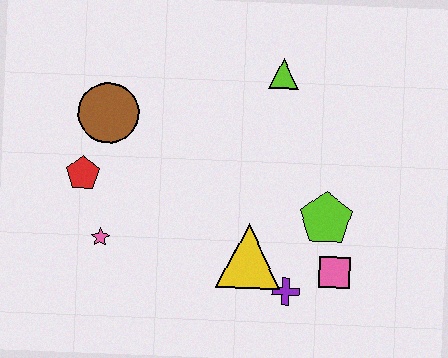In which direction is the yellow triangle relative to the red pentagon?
The yellow triangle is to the right of the red pentagon.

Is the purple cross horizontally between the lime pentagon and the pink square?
No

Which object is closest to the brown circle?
The red pentagon is closest to the brown circle.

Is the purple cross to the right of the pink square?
No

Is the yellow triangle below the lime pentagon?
Yes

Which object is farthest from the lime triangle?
The pink star is farthest from the lime triangle.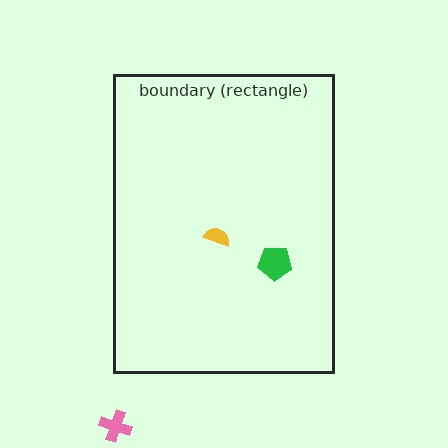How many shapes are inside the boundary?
2 inside, 1 outside.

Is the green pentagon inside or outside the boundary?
Inside.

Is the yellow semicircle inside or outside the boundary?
Inside.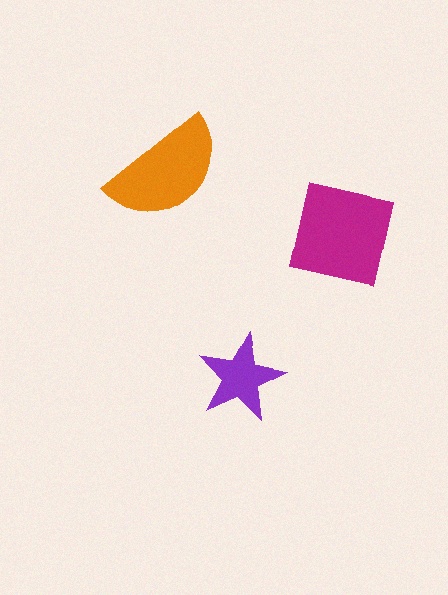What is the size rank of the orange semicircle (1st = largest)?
2nd.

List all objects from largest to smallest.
The magenta square, the orange semicircle, the purple star.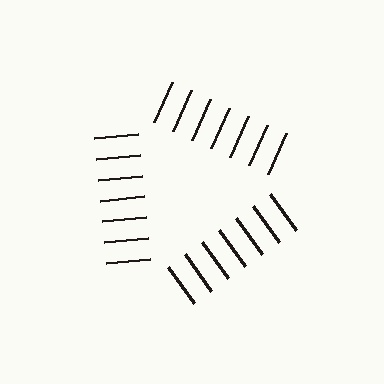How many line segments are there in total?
21 — 7 along each of the 3 edges.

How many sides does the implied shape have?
3 sides — the line-ends trace a triangle.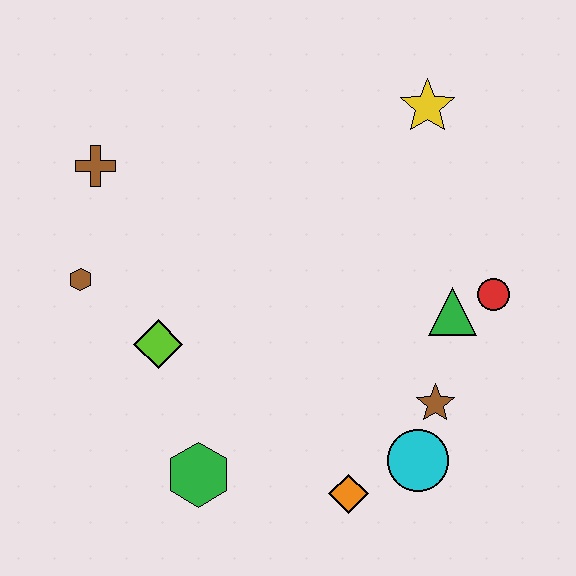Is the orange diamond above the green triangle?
No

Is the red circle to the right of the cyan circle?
Yes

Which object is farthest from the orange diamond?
The brown cross is farthest from the orange diamond.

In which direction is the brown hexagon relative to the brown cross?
The brown hexagon is below the brown cross.